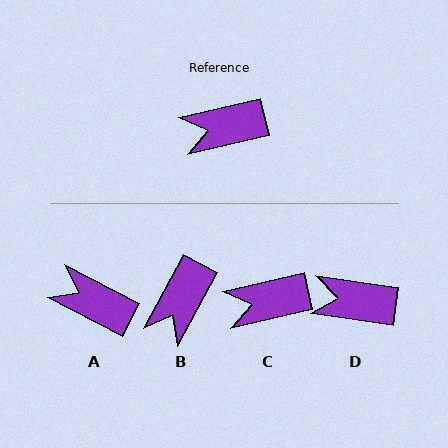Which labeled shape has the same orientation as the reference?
C.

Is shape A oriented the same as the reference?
No, it is off by about 40 degrees.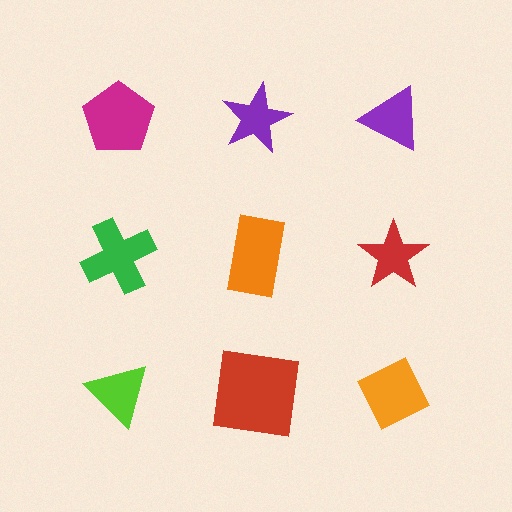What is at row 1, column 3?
A purple triangle.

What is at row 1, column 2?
A purple star.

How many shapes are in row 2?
3 shapes.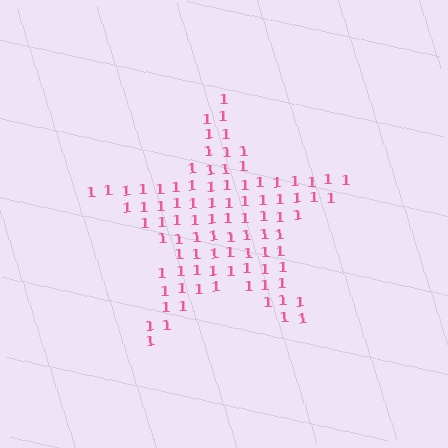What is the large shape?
The large shape is a star.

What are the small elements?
The small elements are digit 1's.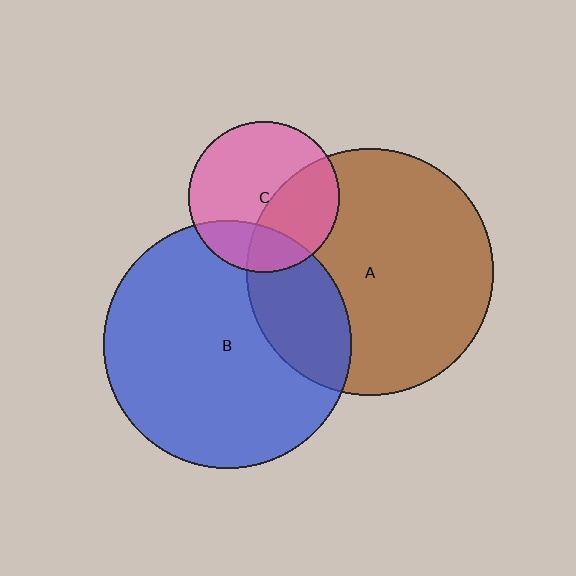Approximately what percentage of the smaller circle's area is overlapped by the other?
Approximately 25%.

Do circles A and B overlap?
Yes.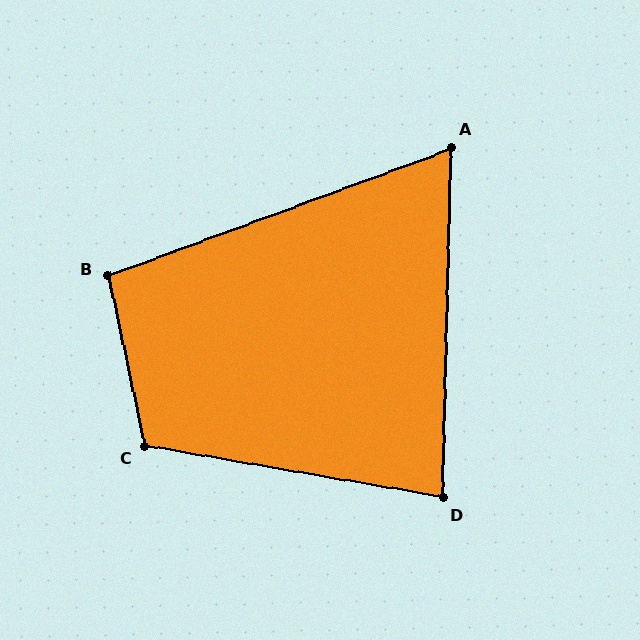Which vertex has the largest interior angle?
C, at approximately 112 degrees.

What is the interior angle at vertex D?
Approximately 81 degrees (acute).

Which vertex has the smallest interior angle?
A, at approximately 68 degrees.